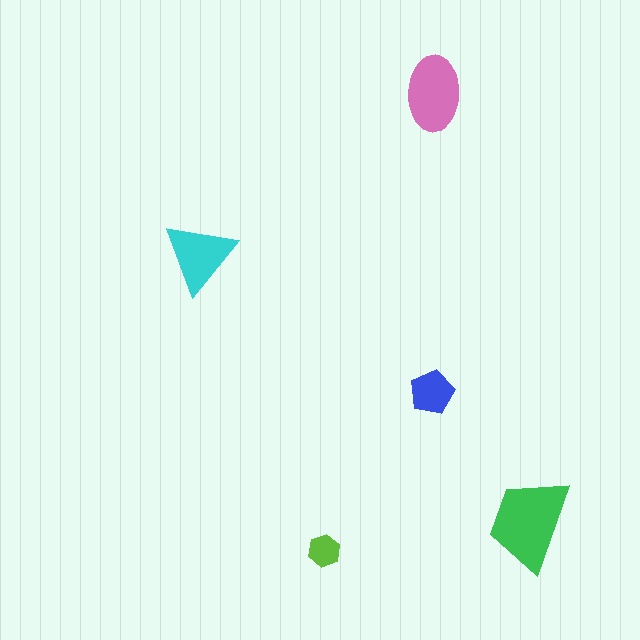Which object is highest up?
The pink ellipse is topmost.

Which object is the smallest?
The lime hexagon.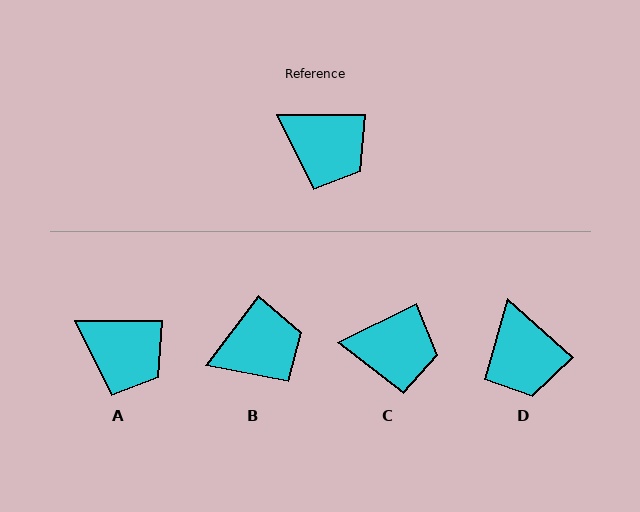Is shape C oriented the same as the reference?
No, it is off by about 26 degrees.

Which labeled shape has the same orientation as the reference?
A.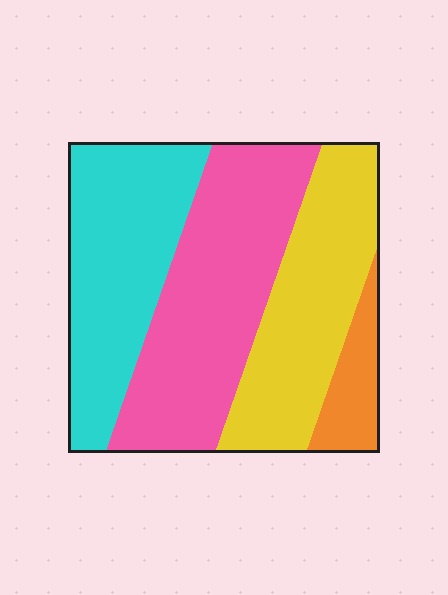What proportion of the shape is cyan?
Cyan takes up between a quarter and a half of the shape.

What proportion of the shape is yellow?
Yellow covers about 25% of the shape.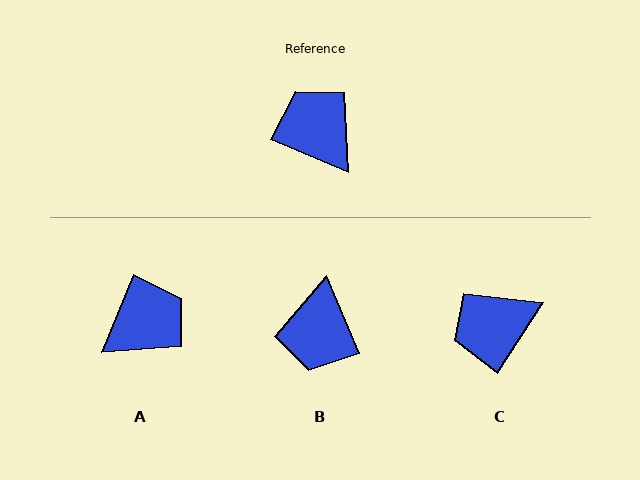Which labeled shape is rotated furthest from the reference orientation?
B, about 136 degrees away.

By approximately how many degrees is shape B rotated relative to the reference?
Approximately 136 degrees counter-clockwise.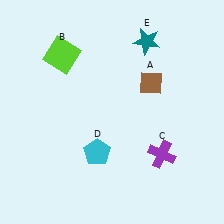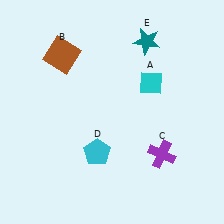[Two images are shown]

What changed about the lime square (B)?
In Image 1, B is lime. In Image 2, it changed to brown.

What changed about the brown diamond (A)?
In Image 1, A is brown. In Image 2, it changed to cyan.